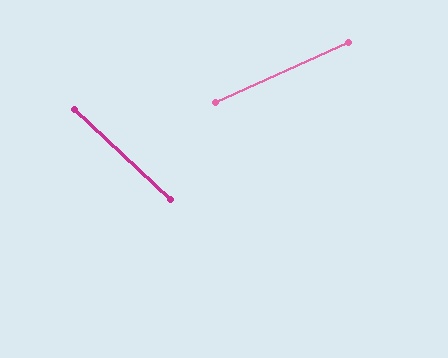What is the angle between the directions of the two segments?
Approximately 67 degrees.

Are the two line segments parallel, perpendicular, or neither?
Neither parallel nor perpendicular — they differ by about 67°.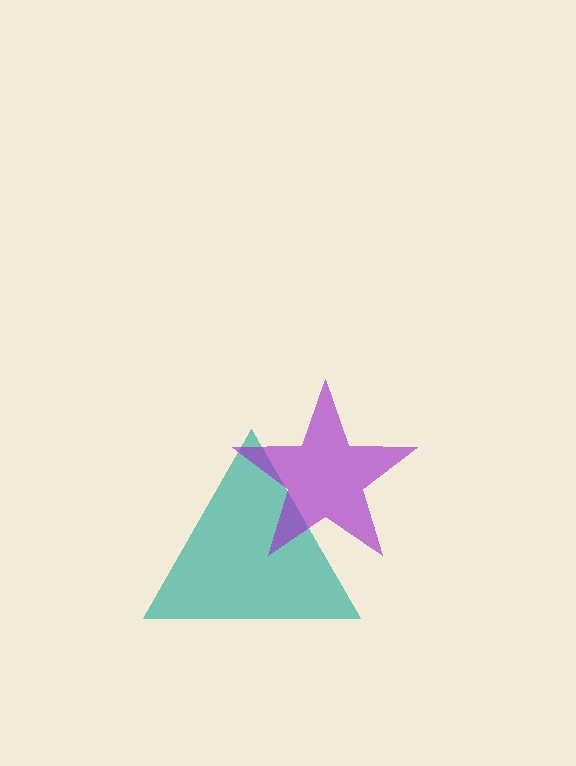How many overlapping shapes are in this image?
There are 2 overlapping shapes in the image.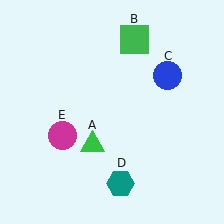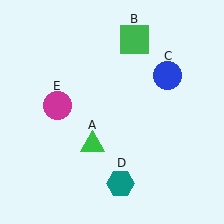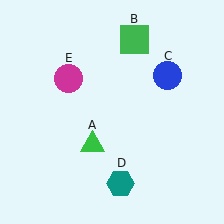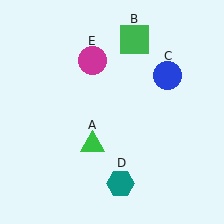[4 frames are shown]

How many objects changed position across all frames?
1 object changed position: magenta circle (object E).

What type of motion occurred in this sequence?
The magenta circle (object E) rotated clockwise around the center of the scene.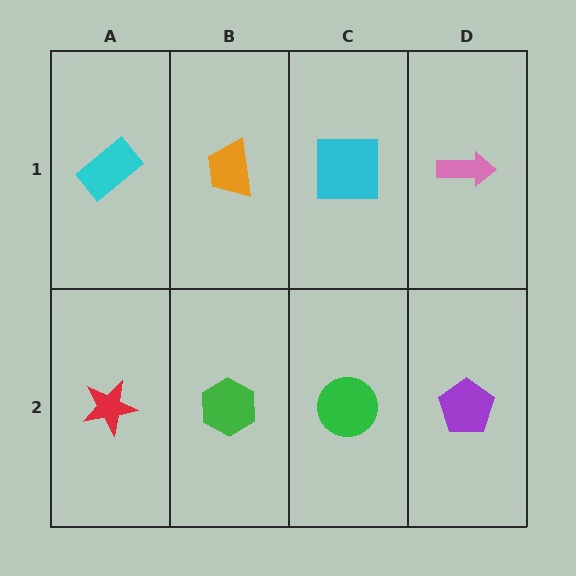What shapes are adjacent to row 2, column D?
A pink arrow (row 1, column D), a green circle (row 2, column C).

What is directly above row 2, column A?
A cyan rectangle.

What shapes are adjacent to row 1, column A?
A red star (row 2, column A), an orange trapezoid (row 1, column B).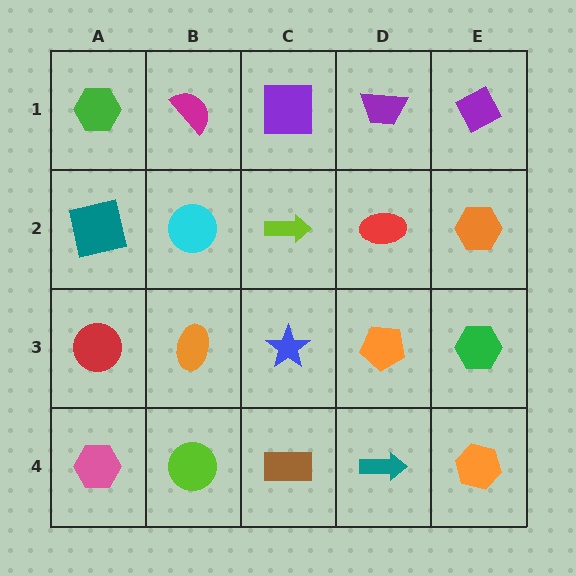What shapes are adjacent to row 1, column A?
A teal square (row 2, column A), a magenta semicircle (row 1, column B).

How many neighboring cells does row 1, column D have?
3.